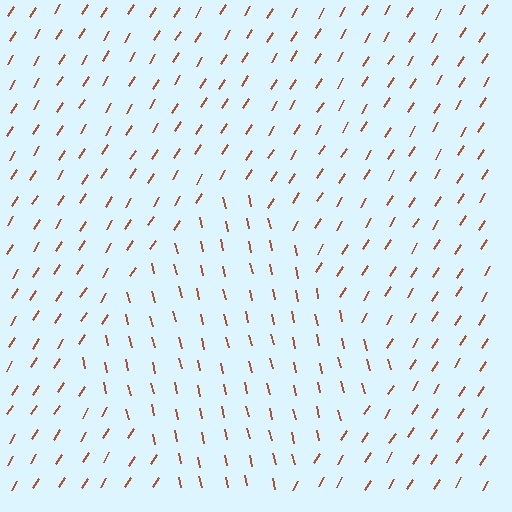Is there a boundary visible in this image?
Yes, there is a texture boundary formed by a change in line orientation.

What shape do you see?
I see a diamond.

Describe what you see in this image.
The image is filled with small brown line segments. A diamond region in the image has lines oriented differently from the surrounding lines, creating a visible texture boundary.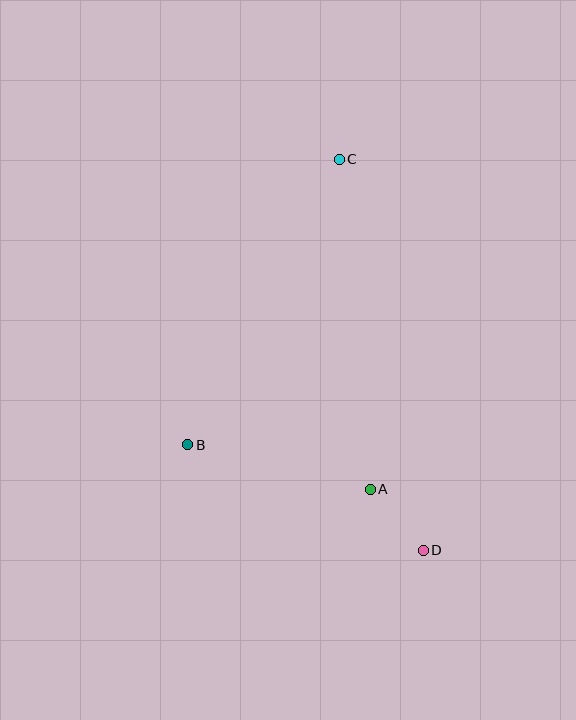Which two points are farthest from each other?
Points C and D are farthest from each other.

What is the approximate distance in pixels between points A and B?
The distance between A and B is approximately 188 pixels.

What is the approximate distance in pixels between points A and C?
The distance between A and C is approximately 331 pixels.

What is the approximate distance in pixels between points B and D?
The distance between B and D is approximately 258 pixels.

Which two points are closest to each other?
Points A and D are closest to each other.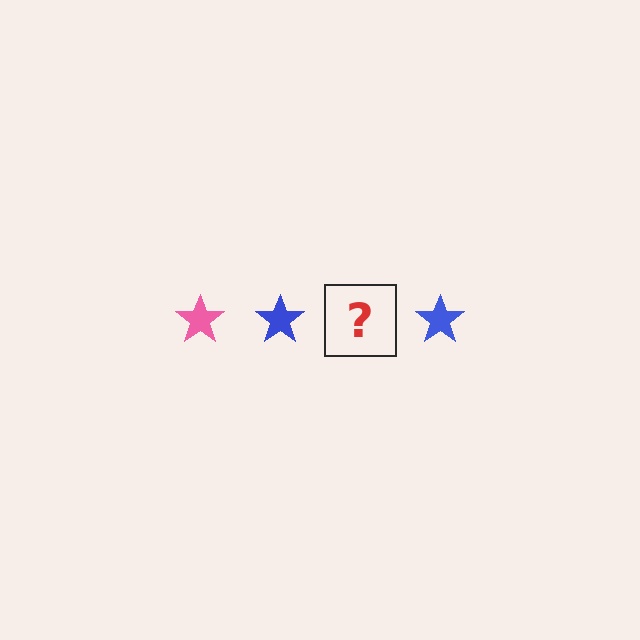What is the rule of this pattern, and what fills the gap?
The rule is that the pattern cycles through pink, blue stars. The gap should be filled with a pink star.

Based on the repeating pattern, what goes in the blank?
The blank should be a pink star.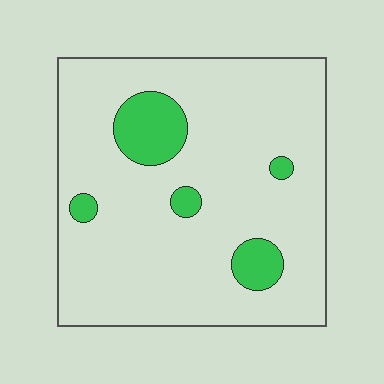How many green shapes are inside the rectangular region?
5.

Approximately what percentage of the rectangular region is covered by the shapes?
Approximately 10%.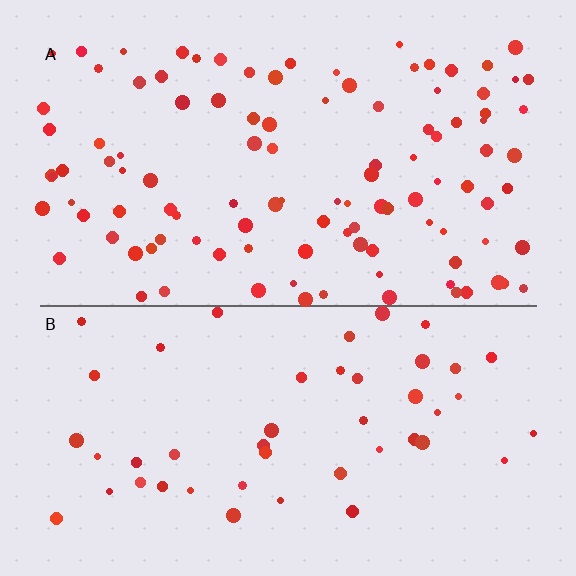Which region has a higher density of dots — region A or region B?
A (the top).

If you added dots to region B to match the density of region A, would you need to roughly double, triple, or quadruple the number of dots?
Approximately double.